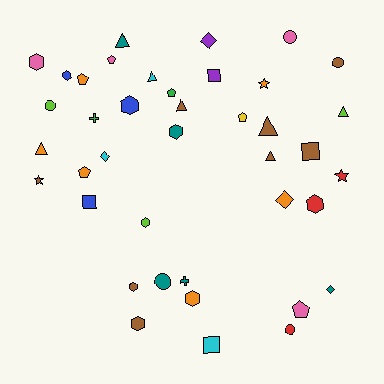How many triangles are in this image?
There are 7 triangles.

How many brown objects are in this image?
There are 8 brown objects.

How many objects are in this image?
There are 40 objects.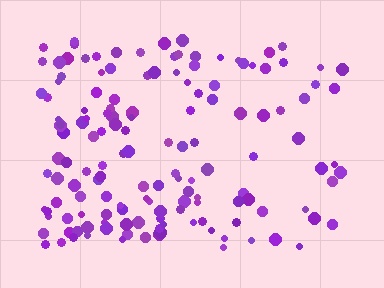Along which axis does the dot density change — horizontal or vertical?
Horizontal.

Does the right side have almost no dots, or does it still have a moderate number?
Still a moderate number, just noticeably fewer than the left.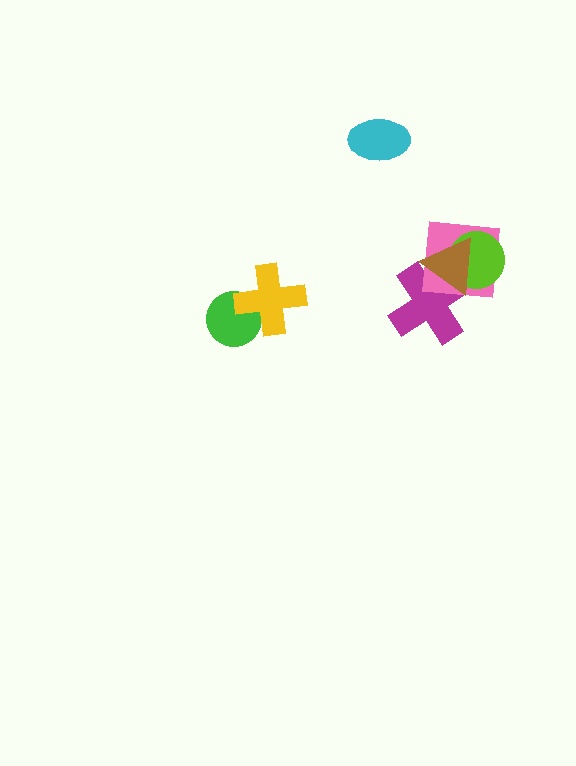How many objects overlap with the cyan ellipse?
0 objects overlap with the cyan ellipse.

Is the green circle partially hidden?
Yes, it is partially covered by another shape.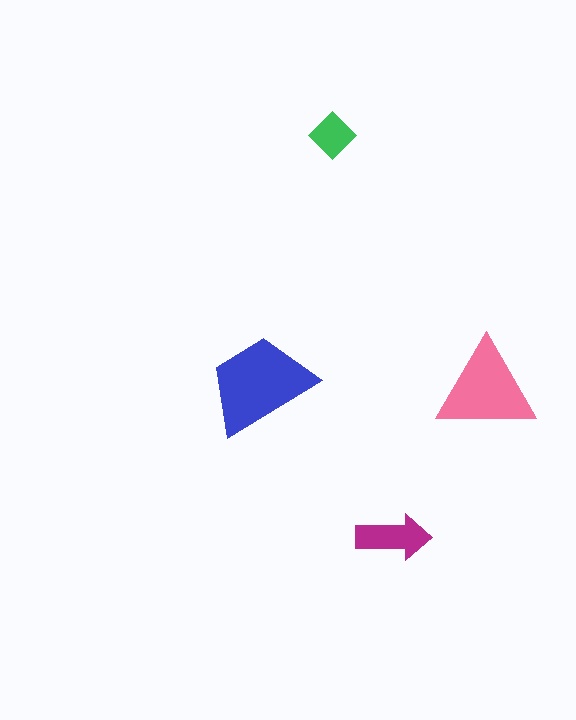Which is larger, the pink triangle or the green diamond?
The pink triangle.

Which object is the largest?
The blue trapezoid.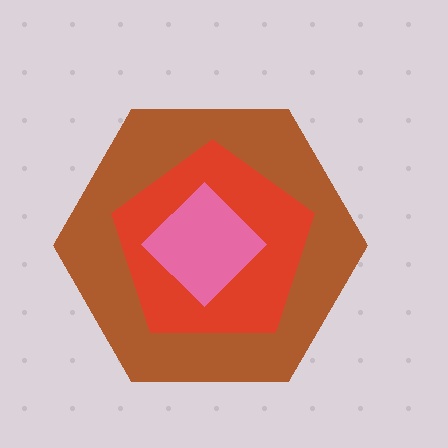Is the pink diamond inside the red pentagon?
Yes.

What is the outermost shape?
The brown hexagon.